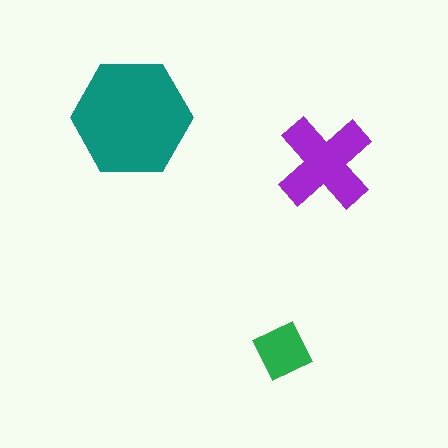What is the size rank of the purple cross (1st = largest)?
2nd.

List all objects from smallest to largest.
The green diamond, the purple cross, the teal hexagon.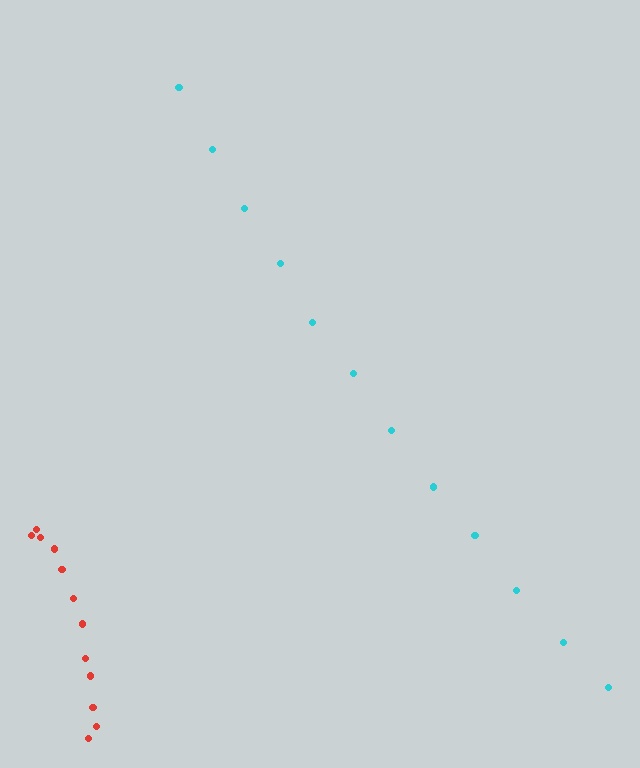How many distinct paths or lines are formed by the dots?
There are 2 distinct paths.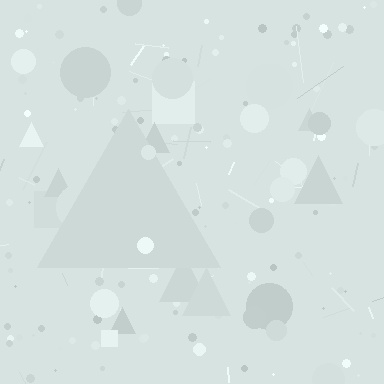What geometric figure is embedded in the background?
A triangle is embedded in the background.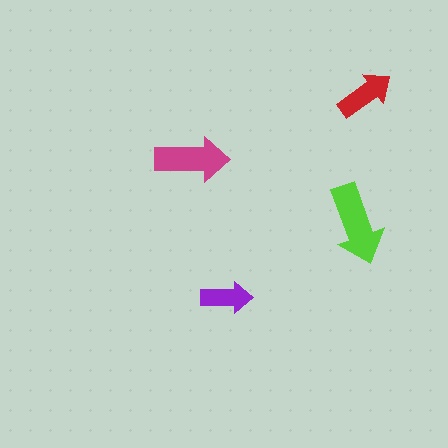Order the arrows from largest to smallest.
the lime one, the magenta one, the red one, the purple one.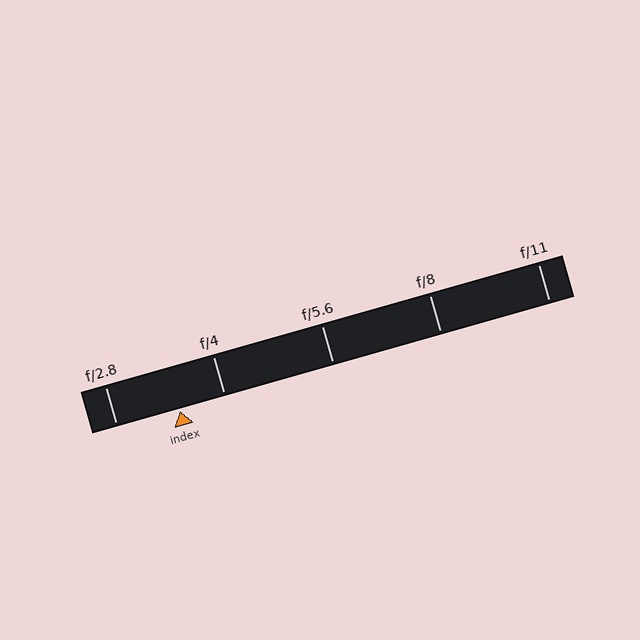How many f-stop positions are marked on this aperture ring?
There are 5 f-stop positions marked.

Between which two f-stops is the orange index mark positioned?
The index mark is between f/2.8 and f/4.